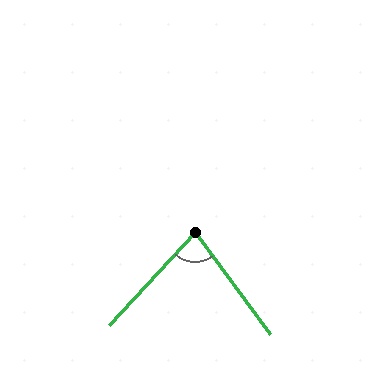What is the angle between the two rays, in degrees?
Approximately 79 degrees.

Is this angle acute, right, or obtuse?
It is acute.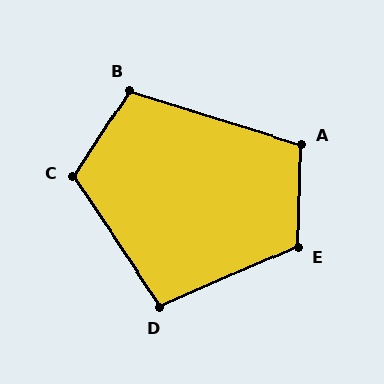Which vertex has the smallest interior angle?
D, at approximately 100 degrees.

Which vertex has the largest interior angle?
E, at approximately 115 degrees.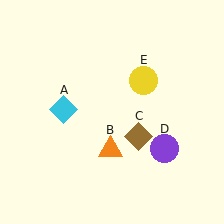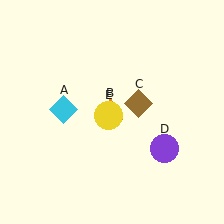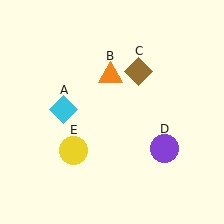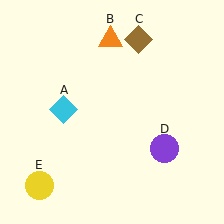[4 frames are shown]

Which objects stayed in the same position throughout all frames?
Cyan diamond (object A) and purple circle (object D) remained stationary.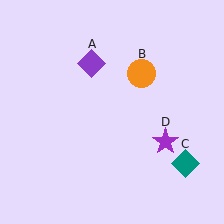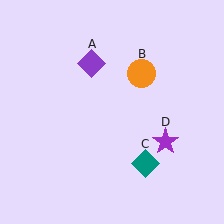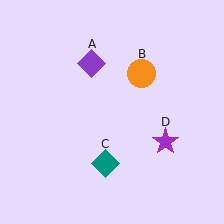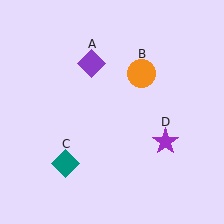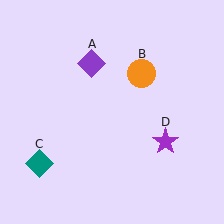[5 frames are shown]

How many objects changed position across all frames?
1 object changed position: teal diamond (object C).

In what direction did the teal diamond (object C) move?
The teal diamond (object C) moved left.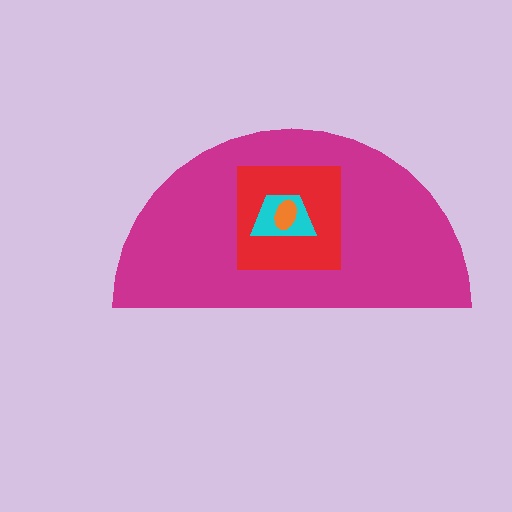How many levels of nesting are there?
4.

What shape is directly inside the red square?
The cyan trapezoid.